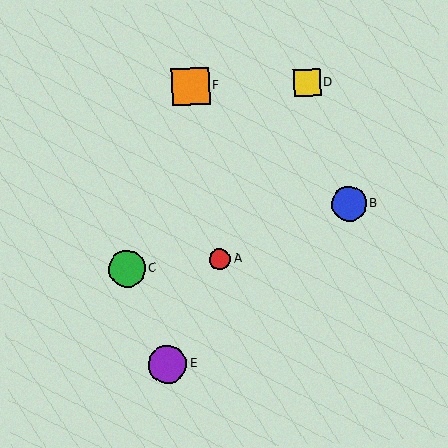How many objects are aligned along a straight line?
3 objects (A, D, E) are aligned along a straight line.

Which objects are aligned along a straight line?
Objects A, D, E are aligned along a straight line.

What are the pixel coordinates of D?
Object D is at (307, 83).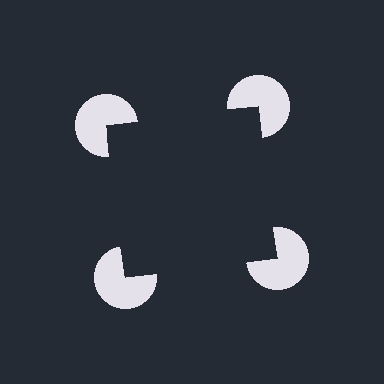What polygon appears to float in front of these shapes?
An illusory square — its edges are inferred from the aligned wedge cuts in the pac-man discs, not physically drawn.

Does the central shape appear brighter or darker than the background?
It typically appears slightly darker than the background, even though no actual brightness change is drawn.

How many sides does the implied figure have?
4 sides.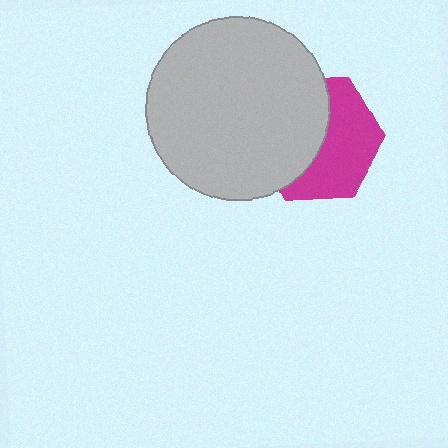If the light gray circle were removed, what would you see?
You would see the complete magenta hexagon.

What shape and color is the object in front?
The object in front is a light gray circle.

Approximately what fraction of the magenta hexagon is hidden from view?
Roughly 50% of the magenta hexagon is hidden behind the light gray circle.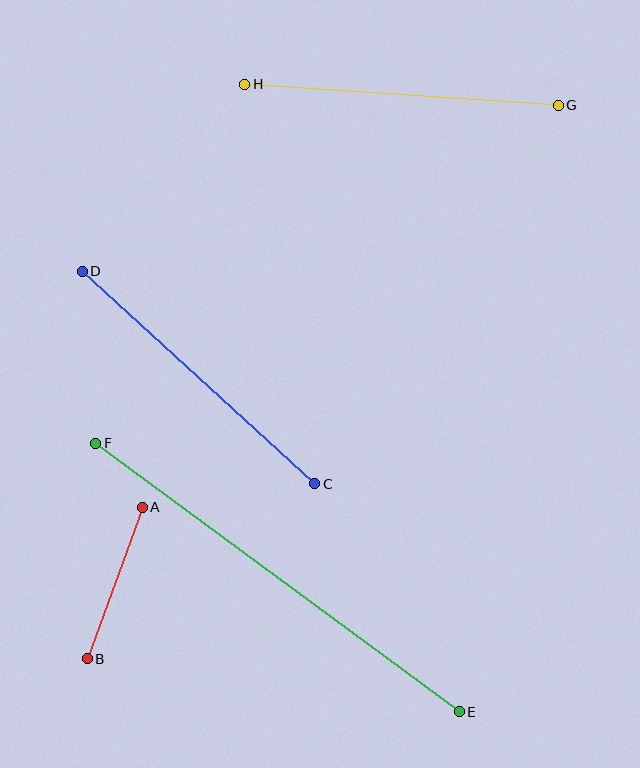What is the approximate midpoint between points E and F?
The midpoint is at approximately (278, 578) pixels.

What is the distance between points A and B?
The distance is approximately 161 pixels.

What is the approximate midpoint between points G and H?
The midpoint is at approximately (401, 95) pixels.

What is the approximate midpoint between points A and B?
The midpoint is at approximately (115, 583) pixels.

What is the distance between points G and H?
The distance is approximately 315 pixels.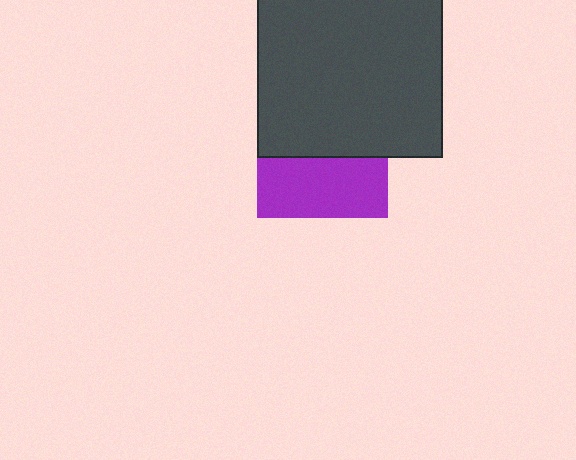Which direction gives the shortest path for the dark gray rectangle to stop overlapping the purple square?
Moving up gives the shortest separation.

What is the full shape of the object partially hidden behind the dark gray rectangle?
The partially hidden object is a purple square.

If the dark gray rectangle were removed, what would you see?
You would see the complete purple square.